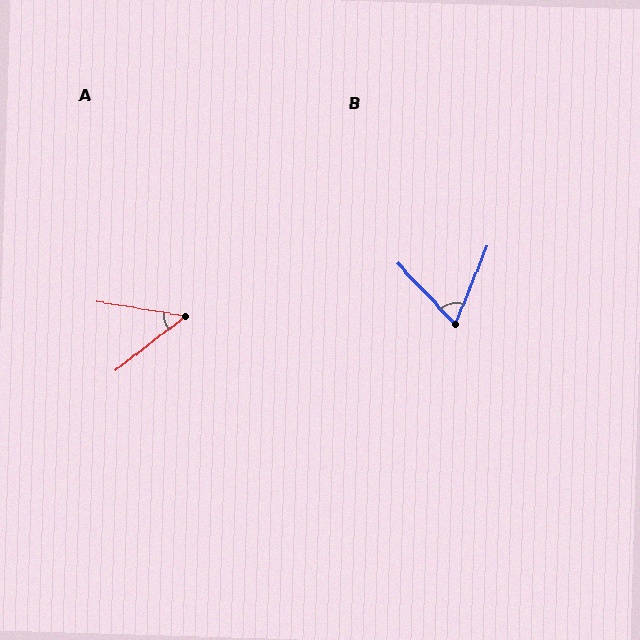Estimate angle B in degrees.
Approximately 65 degrees.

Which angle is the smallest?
A, at approximately 47 degrees.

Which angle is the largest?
B, at approximately 65 degrees.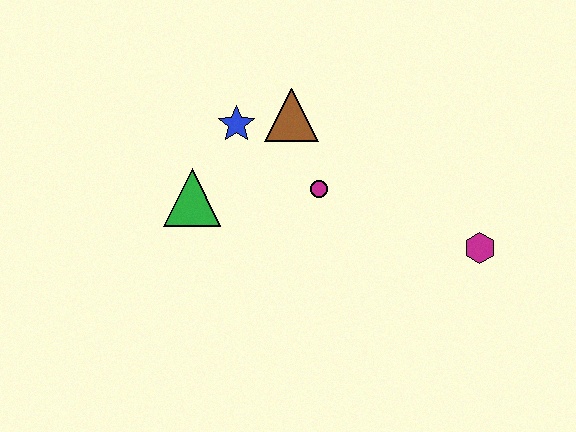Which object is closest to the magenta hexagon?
The magenta circle is closest to the magenta hexagon.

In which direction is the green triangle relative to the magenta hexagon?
The green triangle is to the left of the magenta hexagon.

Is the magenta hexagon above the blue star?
No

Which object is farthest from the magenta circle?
The magenta hexagon is farthest from the magenta circle.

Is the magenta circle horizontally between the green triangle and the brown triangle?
No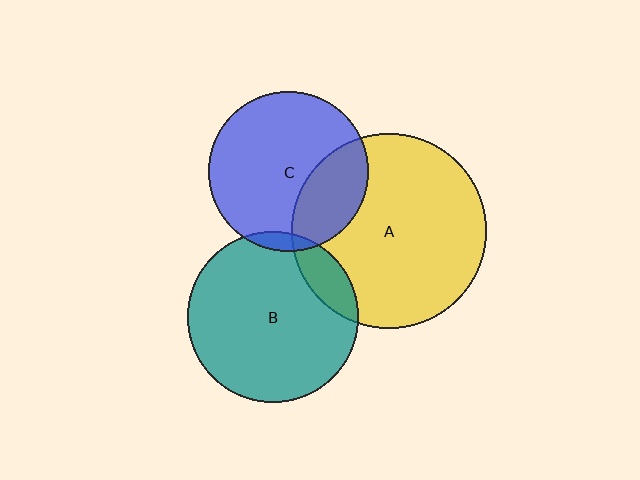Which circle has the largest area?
Circle A (yellow).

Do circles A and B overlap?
Yes.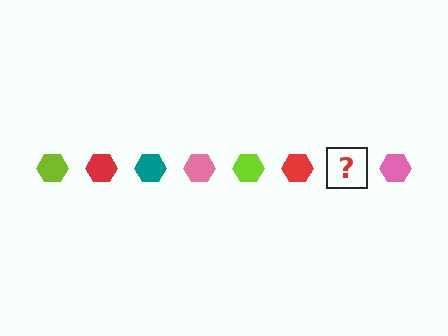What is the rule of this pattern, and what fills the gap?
The rule is that the pattern cycles through lime, red, teal, pink hexagons. The gap should be filled with a teal hexagon.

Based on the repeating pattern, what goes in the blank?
The blank should be a teal hexagon.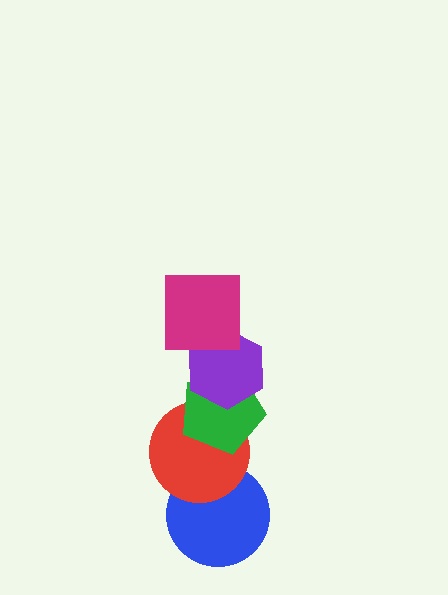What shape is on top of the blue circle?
The red circle is on top of the blue circle.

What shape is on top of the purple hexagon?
The magenta square is on top of the purple hexagon.